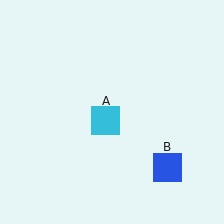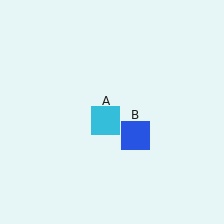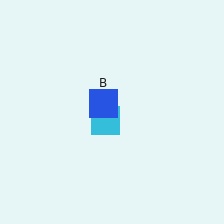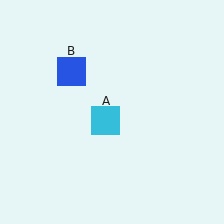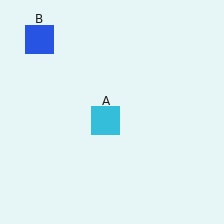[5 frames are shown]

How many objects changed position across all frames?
1 object changed position: blue square (object B).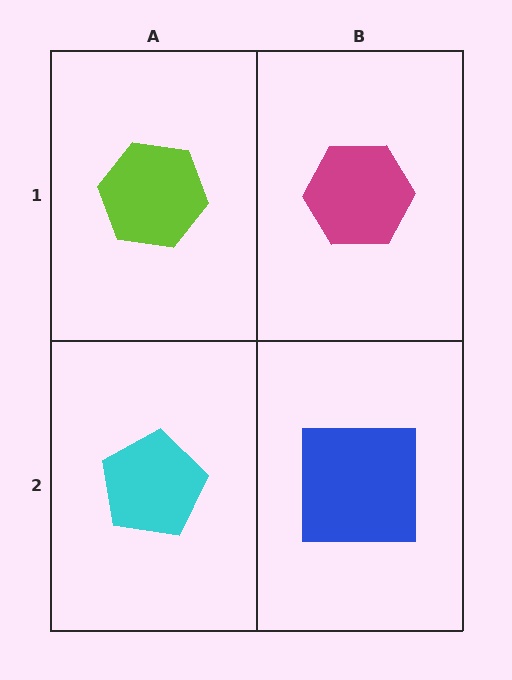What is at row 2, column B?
A blue square.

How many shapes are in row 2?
2 shapes.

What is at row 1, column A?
A lime hexagon.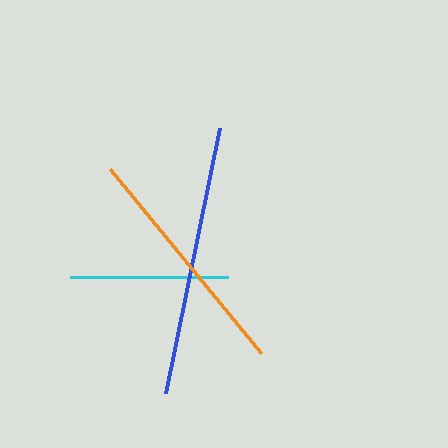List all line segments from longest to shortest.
From longest to shortest: blue, orange, cyan.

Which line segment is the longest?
The blue line is the longest at approximately 270 pixels.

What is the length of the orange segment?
The orange segment is approximately 238 pixels long.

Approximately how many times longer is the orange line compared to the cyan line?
The orange line is approximately 1.5 times the length of the cyan line.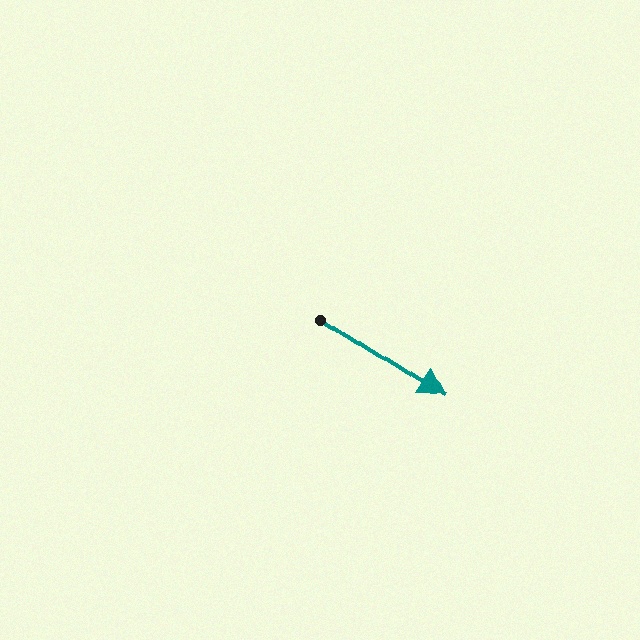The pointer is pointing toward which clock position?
Roughly 4 o'clock.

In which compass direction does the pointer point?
Southeast.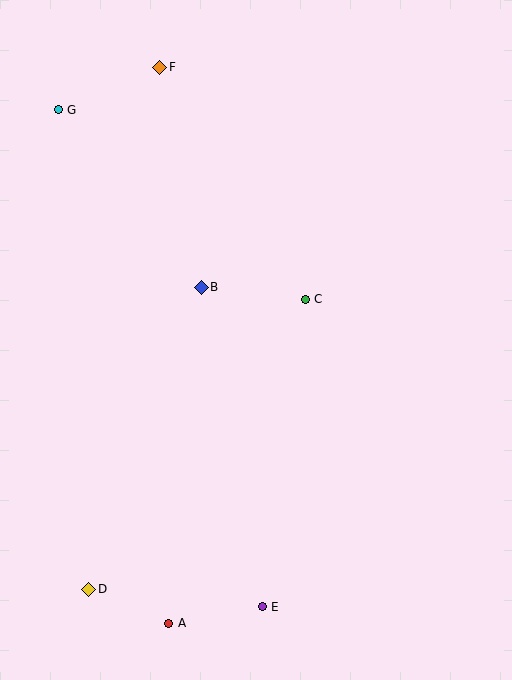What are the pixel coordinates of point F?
Point F is at (160, 67).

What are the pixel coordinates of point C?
Point C is at (305, 299).